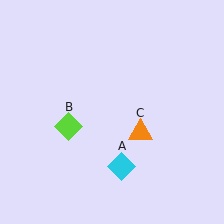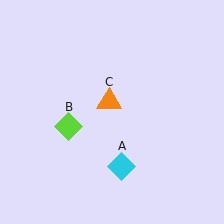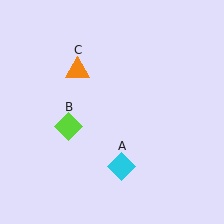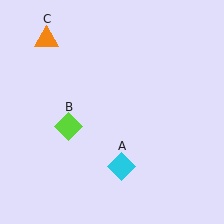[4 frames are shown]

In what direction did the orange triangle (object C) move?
The orange triangle (object C) moved up and to the left.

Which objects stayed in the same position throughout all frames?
Cyan diamond (object A) and lime diamond (object B) remained stationary.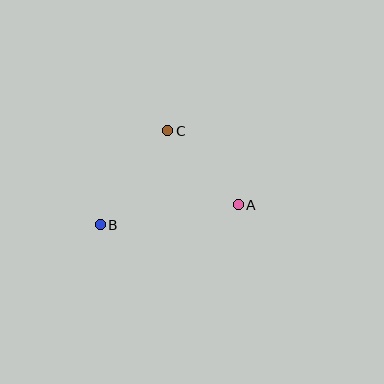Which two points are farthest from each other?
Points A and B are farthest from each other.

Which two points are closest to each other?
Points A and C are closest to each other.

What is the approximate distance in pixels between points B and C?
The distance between B and C is approximately 116 pixels.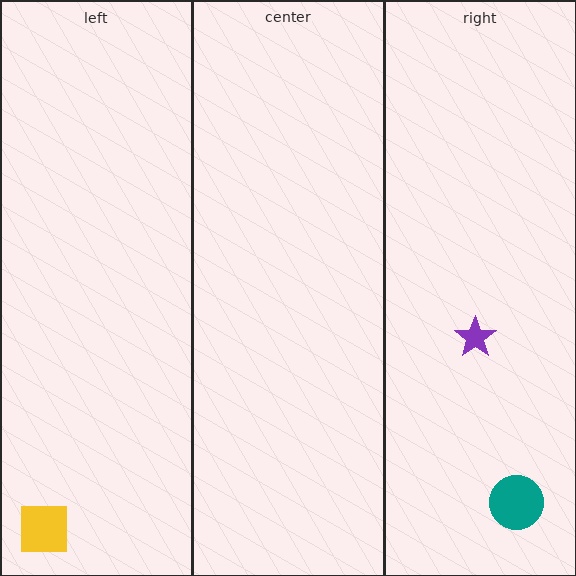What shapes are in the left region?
The yellow square.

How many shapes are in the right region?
2.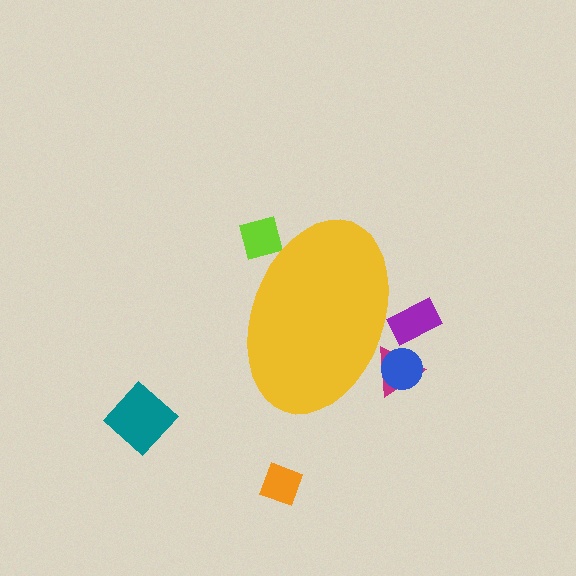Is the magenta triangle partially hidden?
Yes, the magenta triangle is partially hidden behind the yellow ellipse.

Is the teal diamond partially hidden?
No, the teal diamond is fully visible.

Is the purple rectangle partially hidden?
Yes, the purple rectangle is partially hidden behind the yellow ellipse.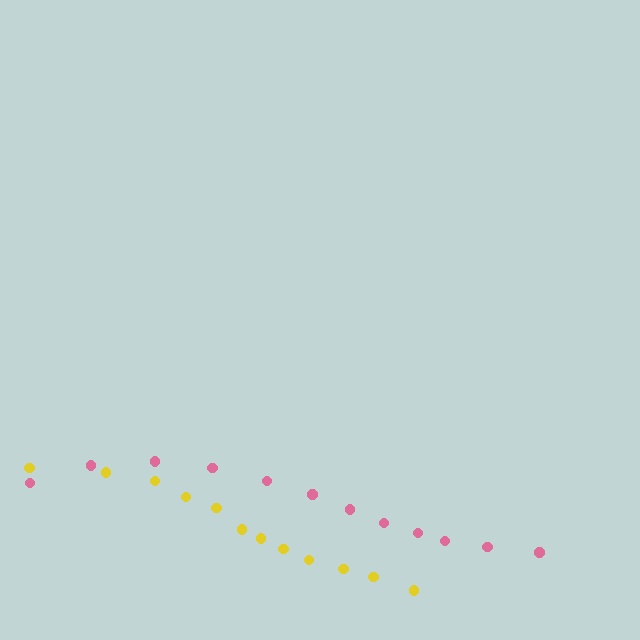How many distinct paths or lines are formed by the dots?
There are 2 distinct paths.